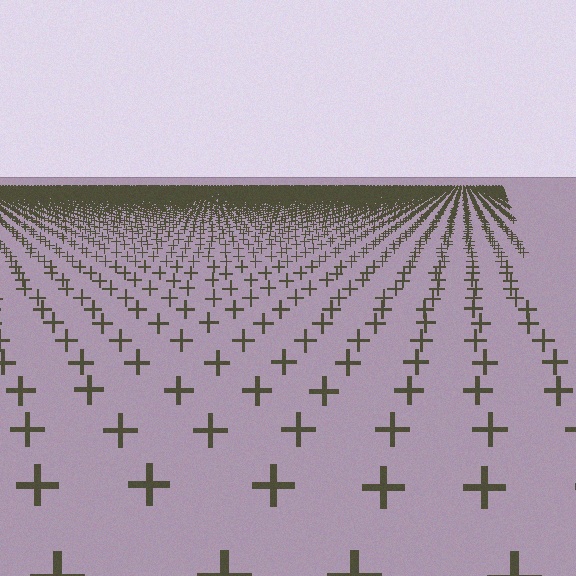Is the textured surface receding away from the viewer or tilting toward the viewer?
The surface is receding away from the viewer. Texture elements get smaller and denser toward the top.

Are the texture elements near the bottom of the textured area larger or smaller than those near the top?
Larger. Near the bottom, elements are closer to the viewer and appear at a bigger on-screen size.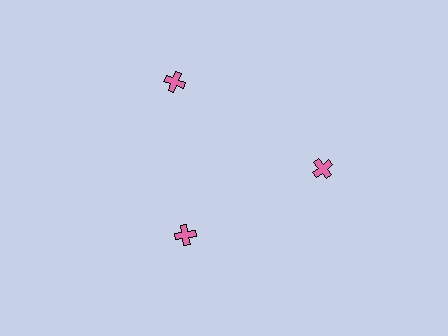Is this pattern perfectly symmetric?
No. The 3 pink crosses are arranged in a ring, but one element near the 7 o'clock position is pulled inward toward the center, breaking the 3-fold rotational symmetry.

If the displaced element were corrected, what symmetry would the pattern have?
It would have 3-fold rotational symmetry — the pattern would map onto itself every 120 degrees.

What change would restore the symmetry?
The symmetry would be restored by moving it outward, back onto the ring so that all 3 crosses sit at equal angles and equal distance from the center.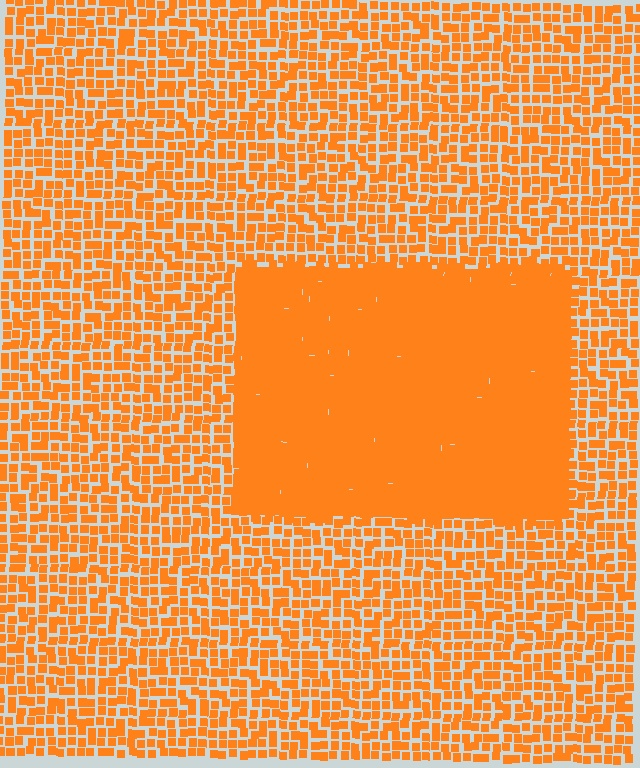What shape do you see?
I see a rectangle.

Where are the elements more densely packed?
The elements are more densely packed inside the rectangle boundary.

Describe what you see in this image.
The image contains small orange elements arranged at two different densities. A rectangle-shaped region is visible where the elements are more densely packed than the surrounding area.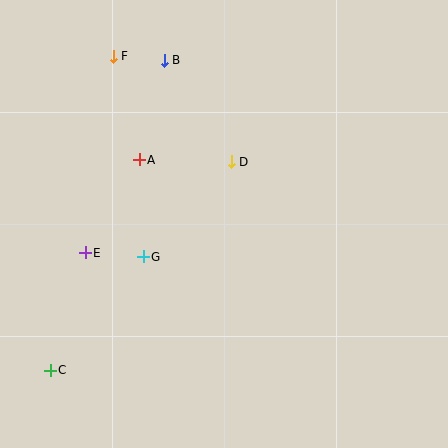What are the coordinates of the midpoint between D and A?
The midpoint between D and A is at (185, 161).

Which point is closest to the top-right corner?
Point D is closest to the top-right corner.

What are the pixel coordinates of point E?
Point E is at (85, 253).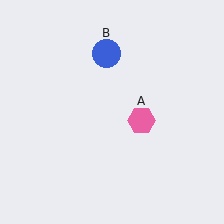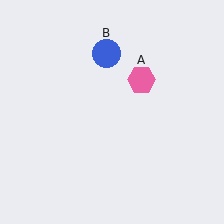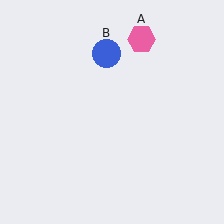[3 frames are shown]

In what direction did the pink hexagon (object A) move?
The pink hexagon (object A) moved up.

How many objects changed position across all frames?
1 object changed position: pink hexagon (object A).